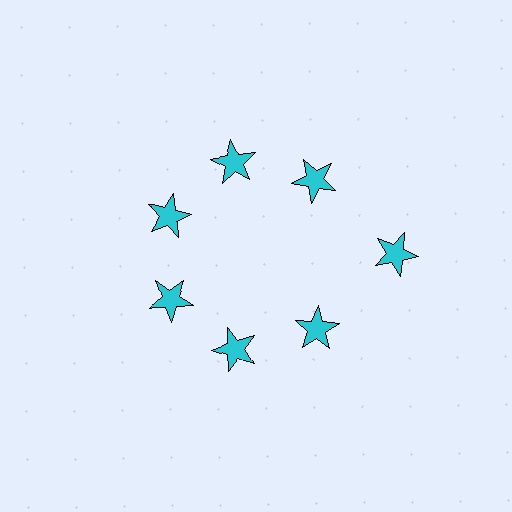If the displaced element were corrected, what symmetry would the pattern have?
It would have 7-fold rotational symmetry — the pattern would map onto itself every 51 degrees.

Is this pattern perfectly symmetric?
No. The 7 cyan stars are arranged in a ring, but one element near the 3 o'clock position is pushed outward from the center, breaking the 7-fold rotational symmetry.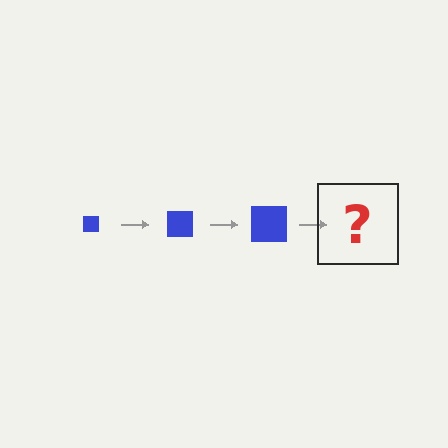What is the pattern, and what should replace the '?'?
The pattern is that the square gets progressively larger each step. The '?' should be a blue square, larger than the previous one.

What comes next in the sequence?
The next element should be a blue square, larger than the previous one.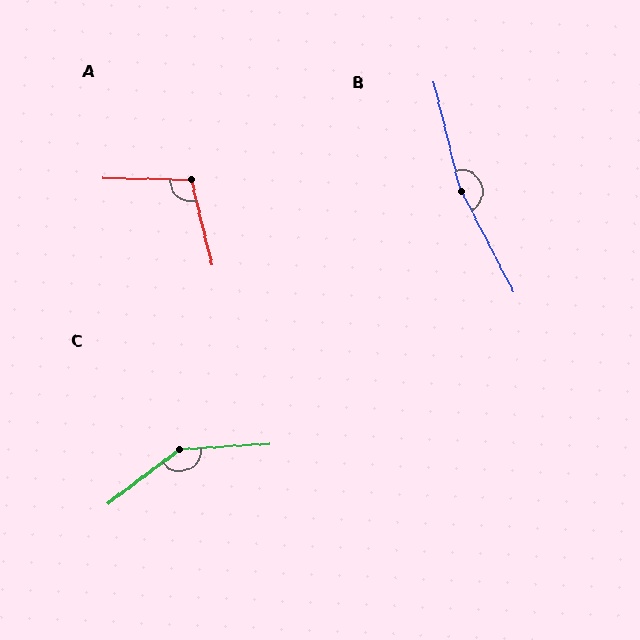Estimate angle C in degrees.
Approximately 146 degrees.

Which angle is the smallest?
A, at approximately 105 degrees.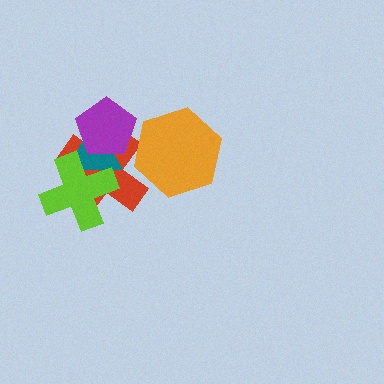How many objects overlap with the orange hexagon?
1 object overlaps with the orange hexagon.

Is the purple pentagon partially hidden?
No, no other shape covers it.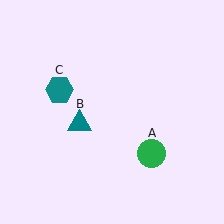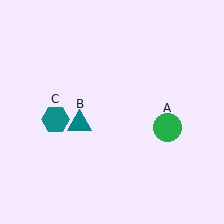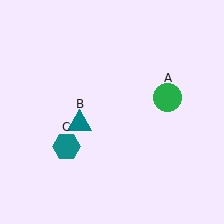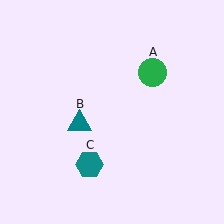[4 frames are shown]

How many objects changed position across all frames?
2 objects changed position: green circle (object A), teal hexagon (object C).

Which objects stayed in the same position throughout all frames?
Teal triangle (object B) remained stationary.